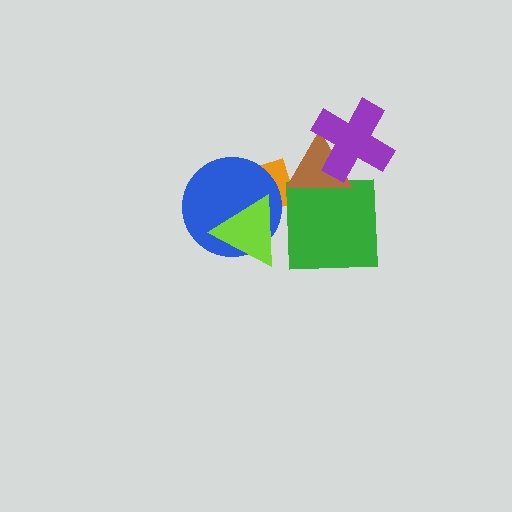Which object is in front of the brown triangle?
The purple cross is in front of the brown triangle.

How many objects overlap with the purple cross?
1 object overlaps with the purple cross.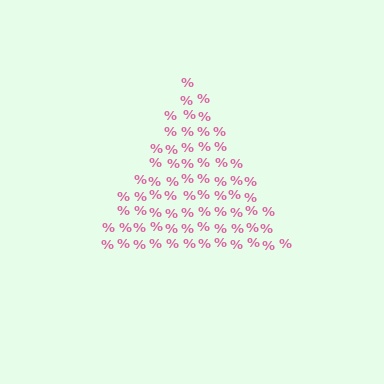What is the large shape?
The large shape is a triangle.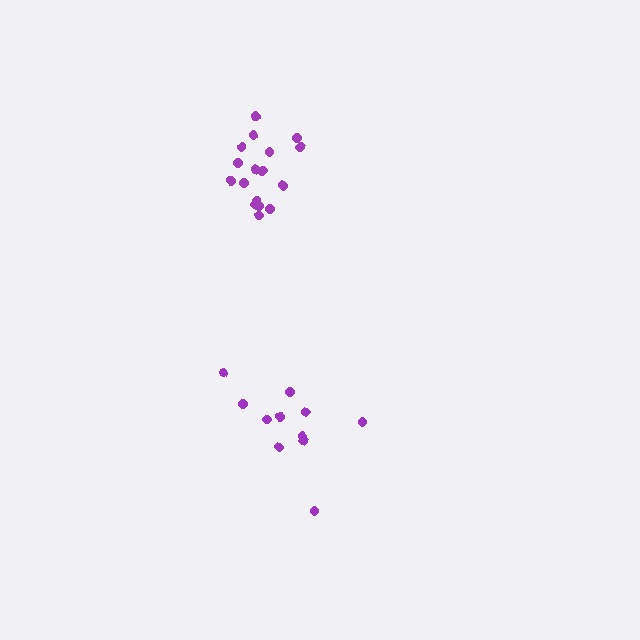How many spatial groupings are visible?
There are 2 spatial groupings.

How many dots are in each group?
Group 1: 11 dots, Group 2: 17 dots (28 total).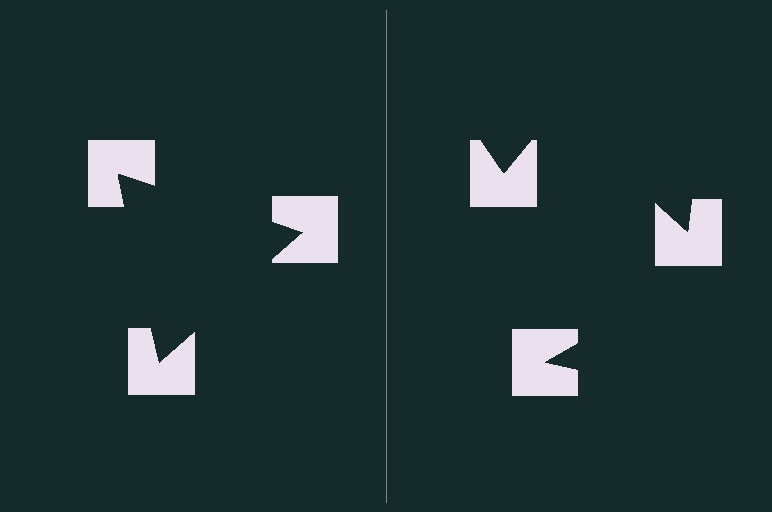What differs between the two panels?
The notched squares are positioned identically on both sides; only the wedge orientations differ. On the left they align to a triangle; on the right they are misaligned.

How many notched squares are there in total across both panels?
6 — 3 on each side.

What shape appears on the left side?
An illusory triangle.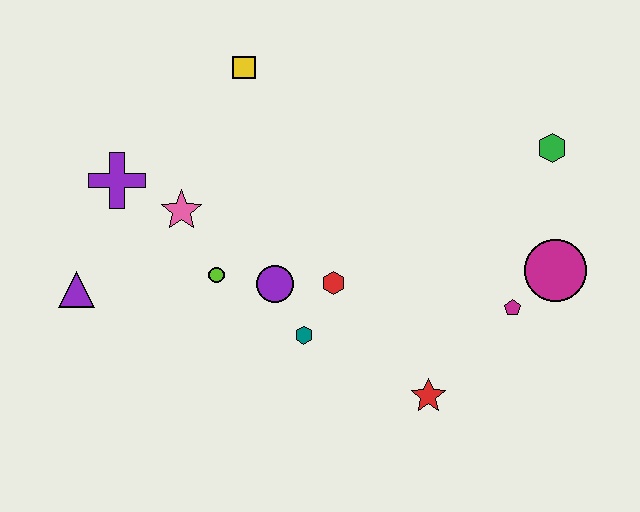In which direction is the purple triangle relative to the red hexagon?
The purple triangle is to the left of the red hexagon.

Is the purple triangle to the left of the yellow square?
Yes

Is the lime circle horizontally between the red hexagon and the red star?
No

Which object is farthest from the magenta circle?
The purple triangle is farthest from the magenta circle.